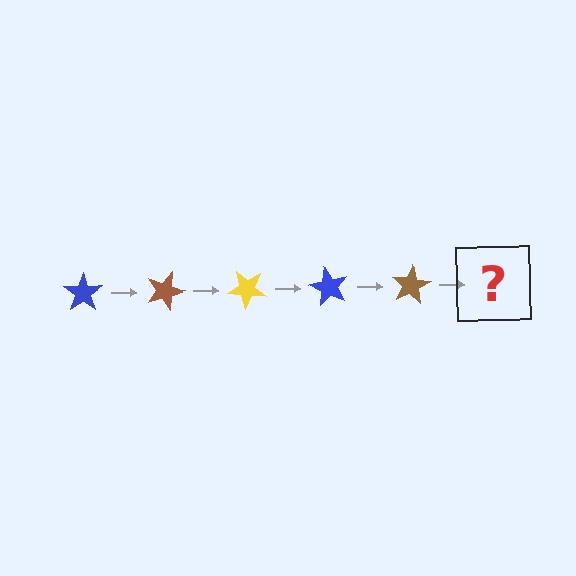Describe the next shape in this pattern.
It should be a yellow star, rotated 100 degrees from the start.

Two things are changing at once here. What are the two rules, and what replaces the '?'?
The two rules are that it rotates 20 degrees each step and the color cycles through blue, brown, and yellow. The '?' should be a yellow star, rotated 100 degrees from the start.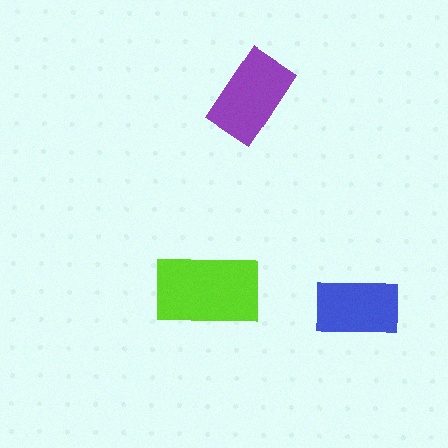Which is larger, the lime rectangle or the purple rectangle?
The lime one.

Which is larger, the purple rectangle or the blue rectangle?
The purple one.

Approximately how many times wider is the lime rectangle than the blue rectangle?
About 1.5 times wider.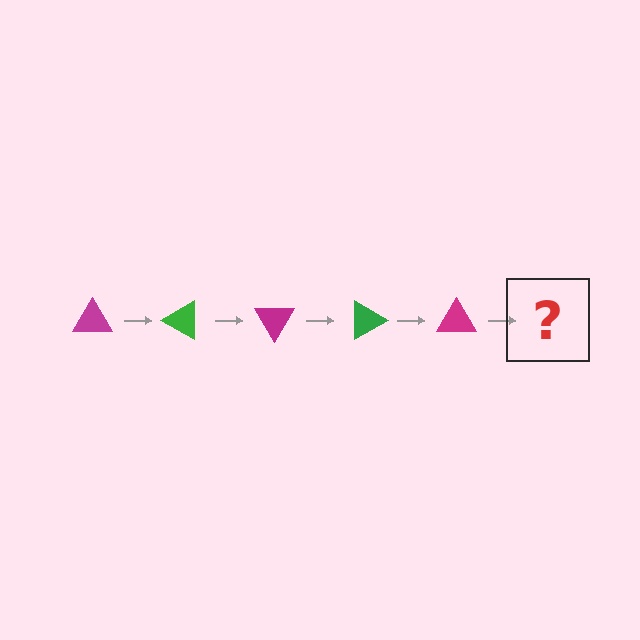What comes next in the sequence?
The next element should be a green triangle, rotated 150 degrees from the start.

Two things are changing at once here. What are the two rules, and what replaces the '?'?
The two rules are that it rotates 30 degrees each step and the color cycles through magenta and green. The '?' should be a green triangle, rotated 150 degrees from the start.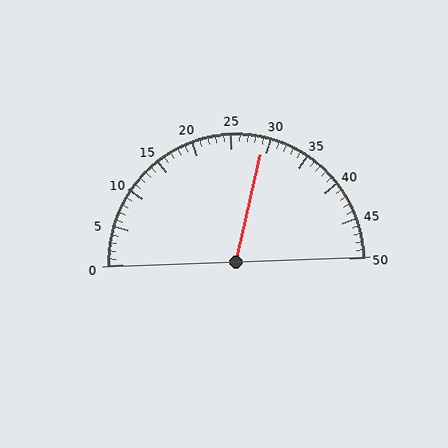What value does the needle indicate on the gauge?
The needle indicates approximately 29.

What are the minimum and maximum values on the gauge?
The gauge ranges from 0 to 50.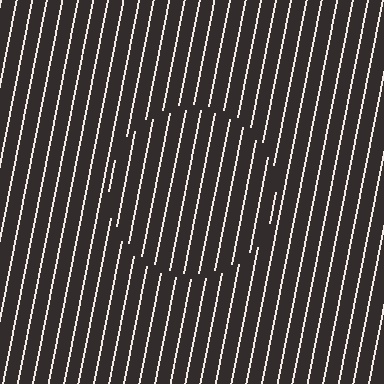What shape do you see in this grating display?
An illusory circle. The interior of the shape contains the same grating, shifted by half a period — the contour is defined by the phase discontinuity where line-ends from the inner and outer gratings abut.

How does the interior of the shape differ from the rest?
The interior of the shape contains the same grating, shifted by half a period — the contour is defined by the phase discontinuity where line-ends from the inner and outer gratings abut.